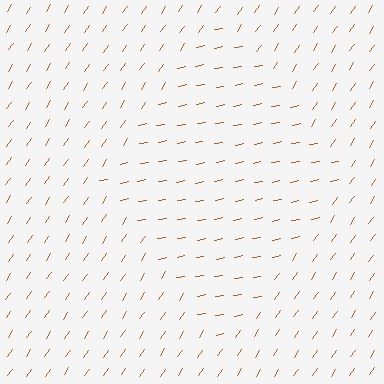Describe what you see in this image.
The image is filled with small brown line segments. A diamond region in the image has lines oriented differently from the surrounding lines, creating a visible texture boundary.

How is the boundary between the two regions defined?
The boundary is defined purely by a change in line orientation (approximately 45 degrees difference). All lines are the same color and thickness.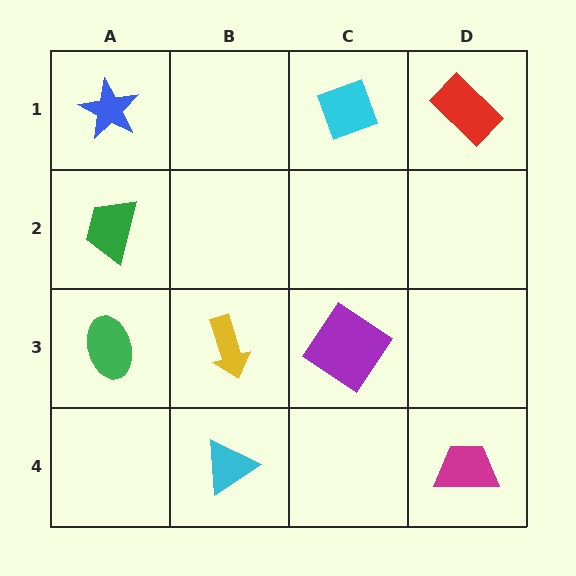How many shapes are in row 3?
3 shapes.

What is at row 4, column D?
A magenta trapezoid.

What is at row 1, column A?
A blue star.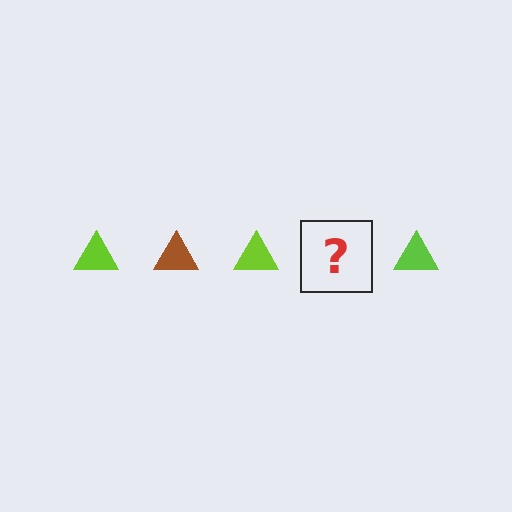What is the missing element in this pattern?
The missing element is a brown triangle.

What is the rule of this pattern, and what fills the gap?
The rule is that the pattern cycles through lime, brown triangles. The gap should be filled with a brown triangle.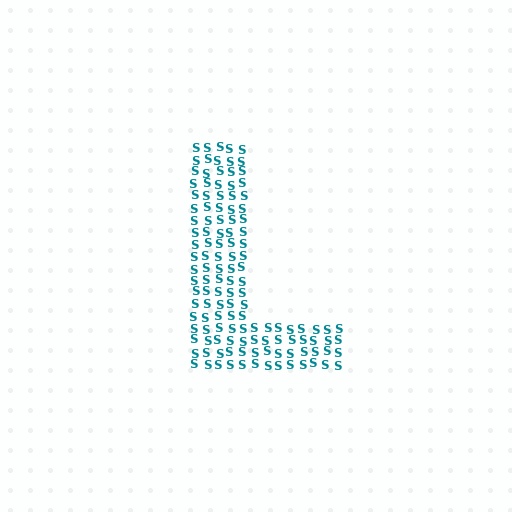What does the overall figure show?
The overall figure shows the letter L.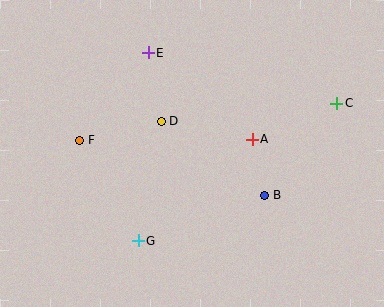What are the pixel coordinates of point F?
Point F is at (80, 140).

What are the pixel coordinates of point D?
Point D is at (161, 121).